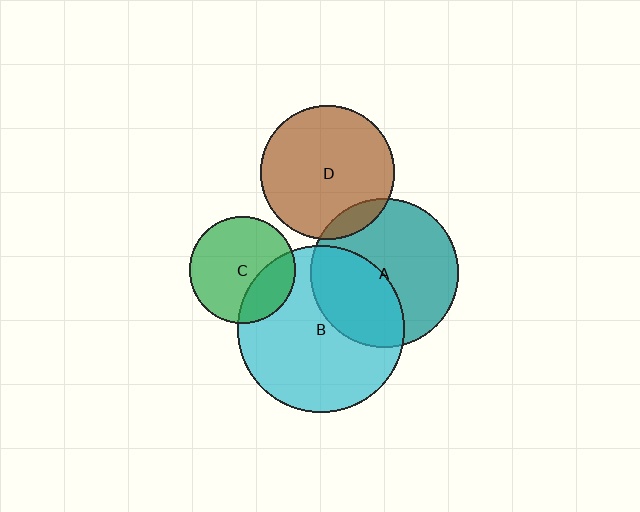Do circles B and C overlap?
Yes.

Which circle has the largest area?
Circle B (cyan).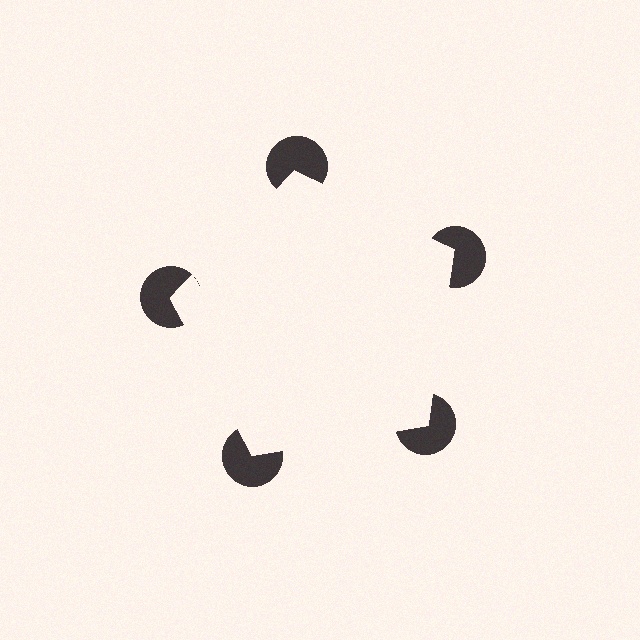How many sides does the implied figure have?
5 sides.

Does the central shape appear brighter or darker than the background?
It typically appears slightly brighter than the background, even though no actual brightness change is drawn.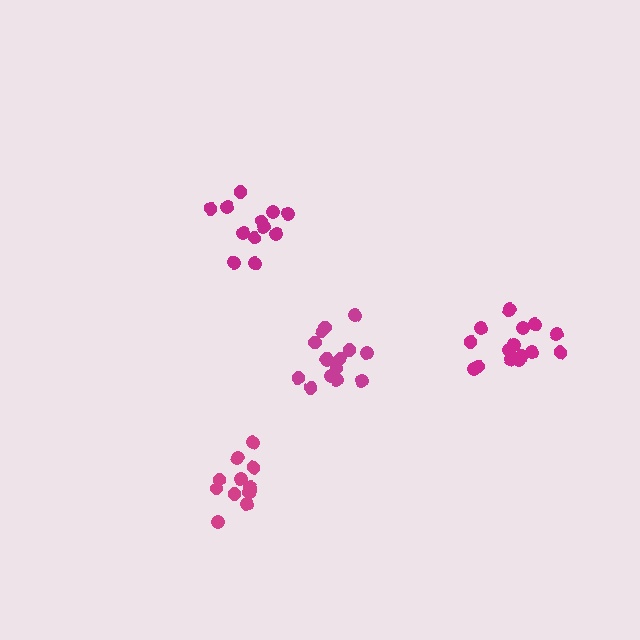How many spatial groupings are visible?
There are 4 spatial groupings.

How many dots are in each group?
Group 1: 16 dots, Group 2: 15 dots, Group 3: 12 dots, Group 4: 12 dots (55 total).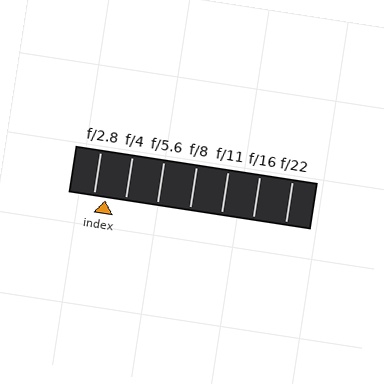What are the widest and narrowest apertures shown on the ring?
The widest aperture shown is f/2.8 and the narrowest is f/22.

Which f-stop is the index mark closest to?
The index mark is closest to f/2.8.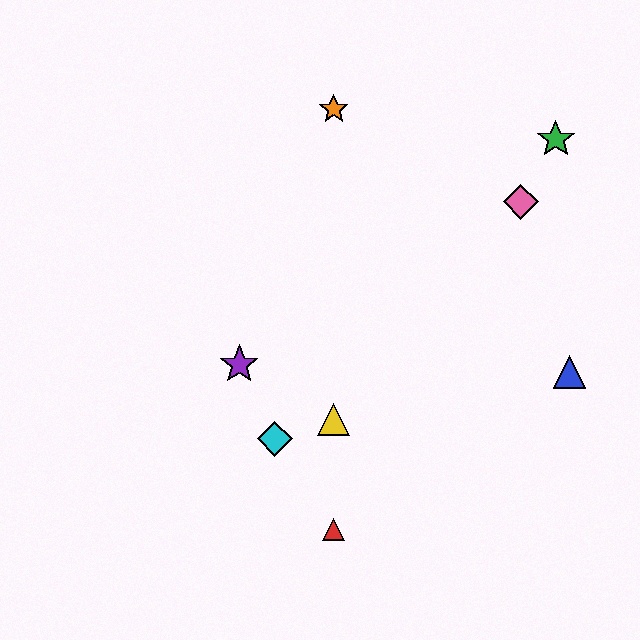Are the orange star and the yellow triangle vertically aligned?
Yes, both are at x≈334.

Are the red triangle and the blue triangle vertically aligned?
No, the red triangle is at x≈334 and the blue triangle is at x≈570.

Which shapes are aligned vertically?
The red triangle, the yellow triangle, the orange star are aligned vertically.